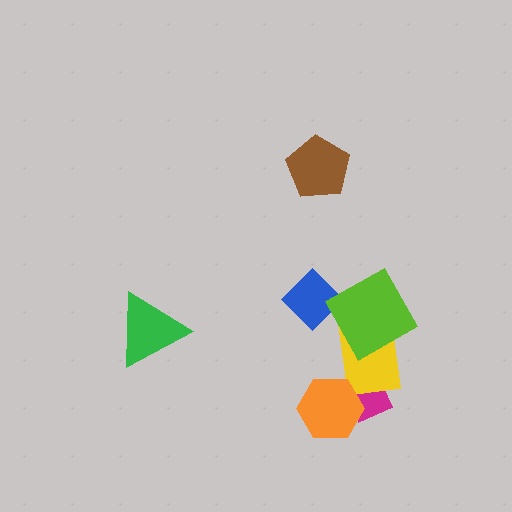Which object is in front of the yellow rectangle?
The lime square is in front of the yellow rectangle.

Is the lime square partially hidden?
No, no other shape covers it.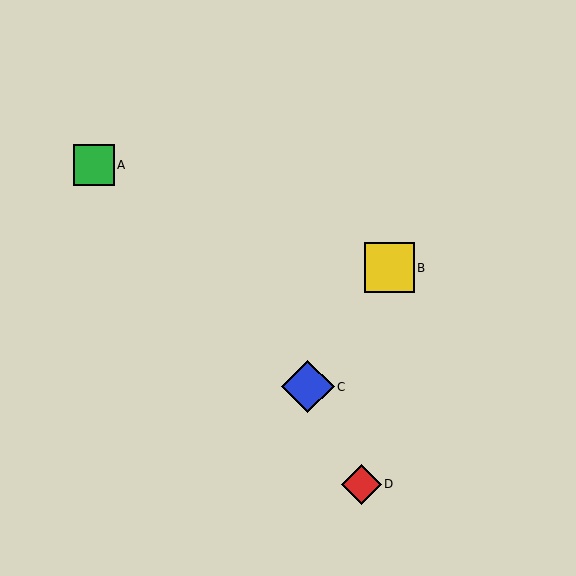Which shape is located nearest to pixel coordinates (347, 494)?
The red diamond (labeled D) at (361, 484) is nearest to that location.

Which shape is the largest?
The blue diamond (labeled C) is the largest.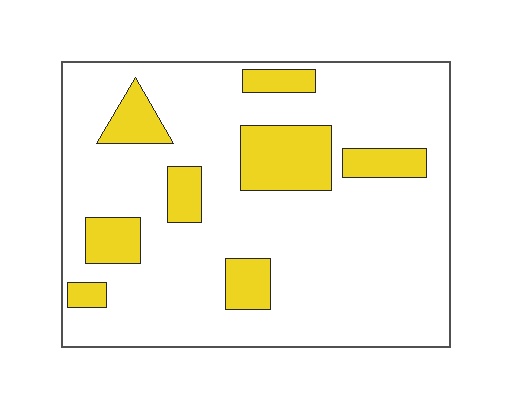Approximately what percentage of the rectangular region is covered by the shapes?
Approximately 20%.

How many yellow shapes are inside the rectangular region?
8.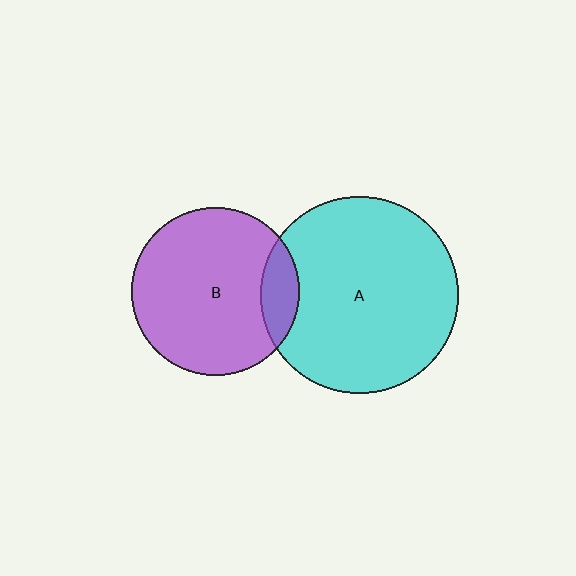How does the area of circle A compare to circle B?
Approximately 1.4 times.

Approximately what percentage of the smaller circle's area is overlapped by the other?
Approximately 15%.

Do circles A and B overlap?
Yes.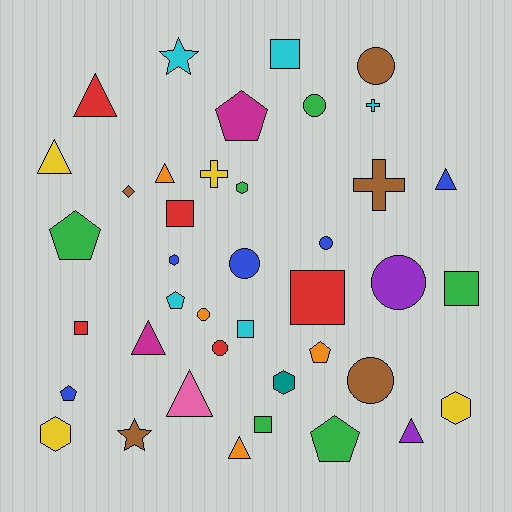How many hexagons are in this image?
There are 5 hexagons.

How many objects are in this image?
There are 40 objects.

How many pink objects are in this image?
There is 1 pink object.